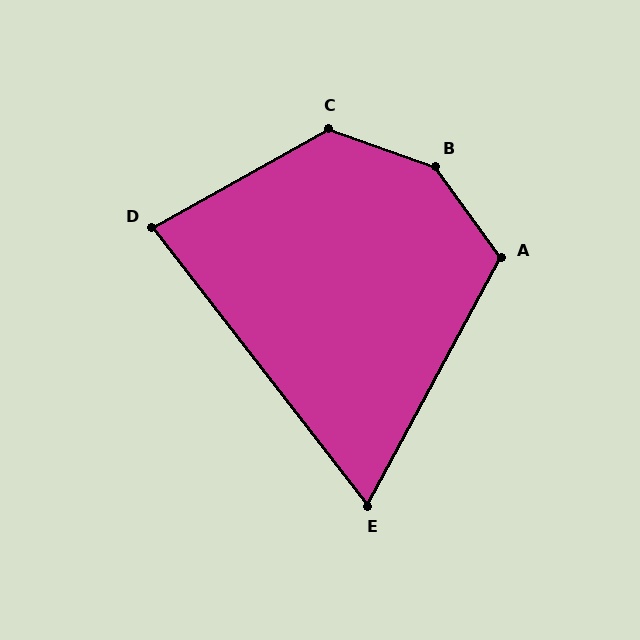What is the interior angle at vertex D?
Approximately 81 degrees (acute).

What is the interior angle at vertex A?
Approximately 116 degrees (obtuse).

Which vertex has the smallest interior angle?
E, at approximately 66 degrees.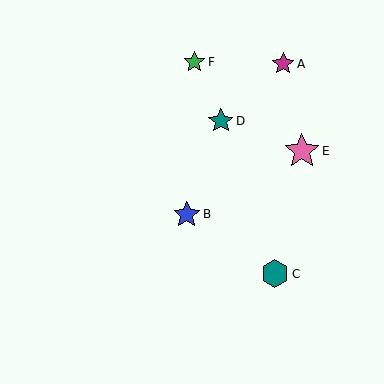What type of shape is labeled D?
Shape D is a teal star.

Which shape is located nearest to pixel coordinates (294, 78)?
The magenta star (labeled A) at (283, 64) is nearest to that location.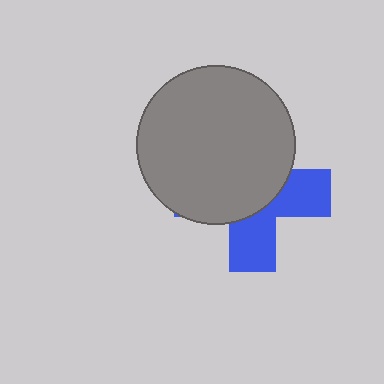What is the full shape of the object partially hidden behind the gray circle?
The partially hidden object is a blue cross.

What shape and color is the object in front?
The object in front is a gray circle.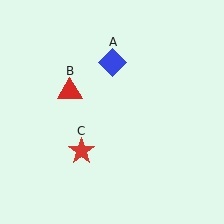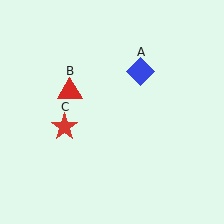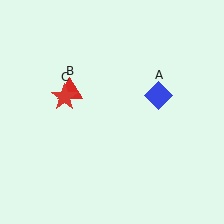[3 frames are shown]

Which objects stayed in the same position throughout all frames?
Red triangle (object B) remained stationary.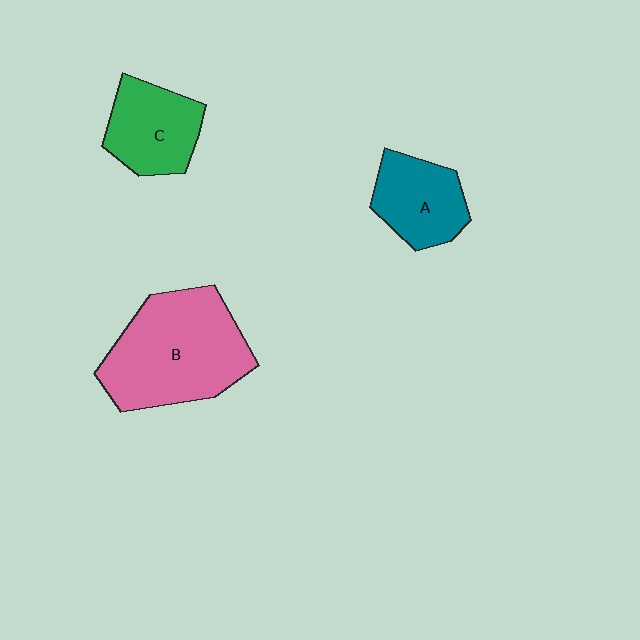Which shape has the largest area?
Shape B (pink).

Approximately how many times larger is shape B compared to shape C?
Approximately 1.8 times.